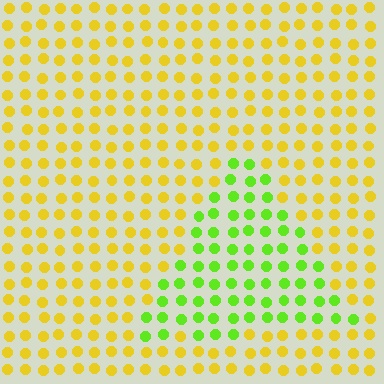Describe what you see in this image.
The image is filled with small yellow elements in a uniform arrangement. A triangle-shaped region is visible where the elements are tinted to a slightly different hue, forming a subtle color boundary.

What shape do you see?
I see a triangle.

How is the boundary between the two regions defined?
The boundary is defined purely by a slight shift in hue (about 49 degrees). Spacing, size, and orientation are identical on both sides.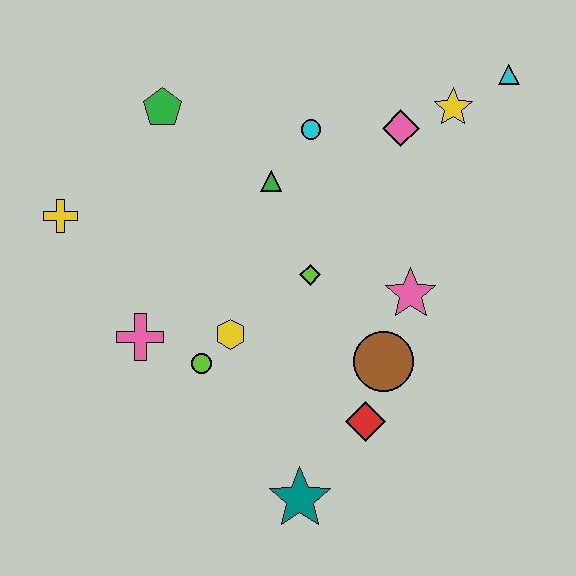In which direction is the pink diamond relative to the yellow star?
The pink diamond is to the left of the yellow star.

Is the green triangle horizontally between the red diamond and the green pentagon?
Yes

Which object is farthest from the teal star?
The cyan triangle is farthest from the teal star.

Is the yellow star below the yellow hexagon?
No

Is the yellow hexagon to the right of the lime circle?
Yes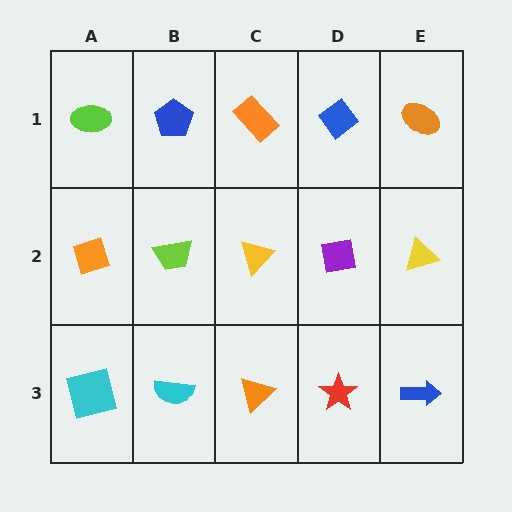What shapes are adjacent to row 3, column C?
A yellow triangle (row 2, column C), a cyan semicircle (row 3, column B), a red star (row 3, column D).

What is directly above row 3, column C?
A yellow triangle.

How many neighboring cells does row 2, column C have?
4.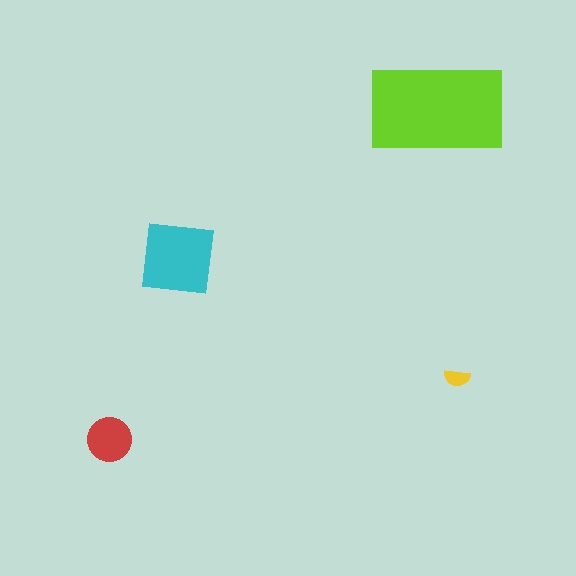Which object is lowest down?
The red circle is bottommost.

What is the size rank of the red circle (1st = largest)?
3rd.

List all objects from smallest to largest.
The yellow semicircle, the red circle, the cyan square, the lime rectangle.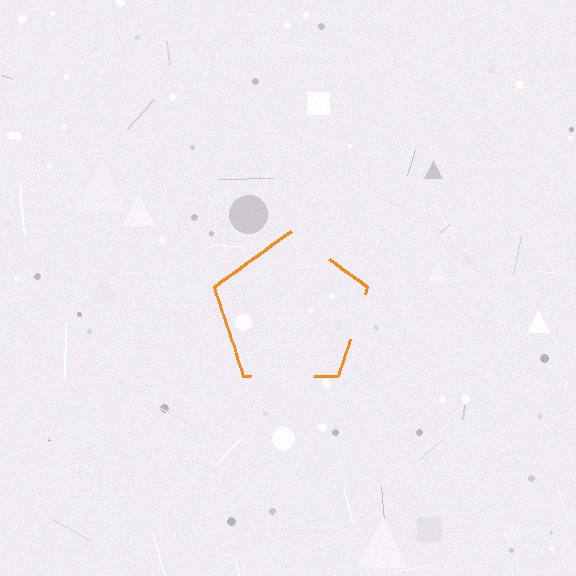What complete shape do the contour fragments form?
The contour fragments form a pentagon.